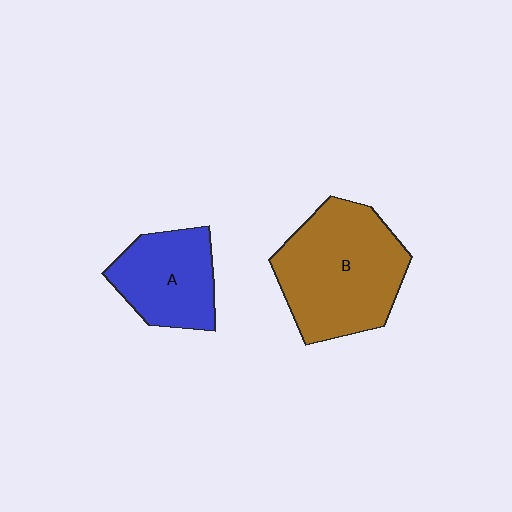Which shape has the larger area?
Shape B (brown).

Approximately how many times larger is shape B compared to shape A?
Approximately 1.6 times.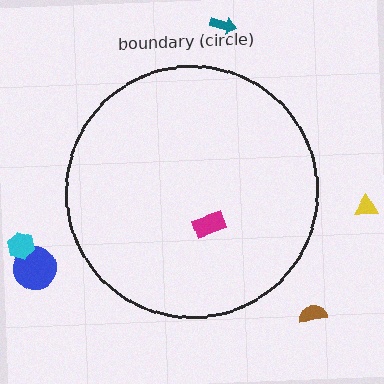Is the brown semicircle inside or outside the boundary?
Outside.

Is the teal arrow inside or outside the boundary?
Outside.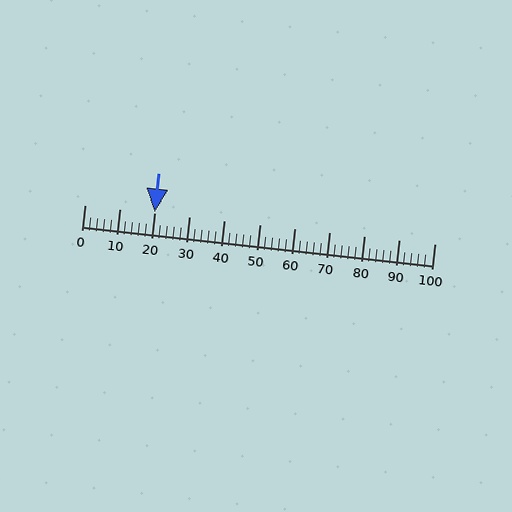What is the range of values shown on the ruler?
The ruler shows values from 0 to 100.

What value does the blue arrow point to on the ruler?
The blue arrow points to approximately 20.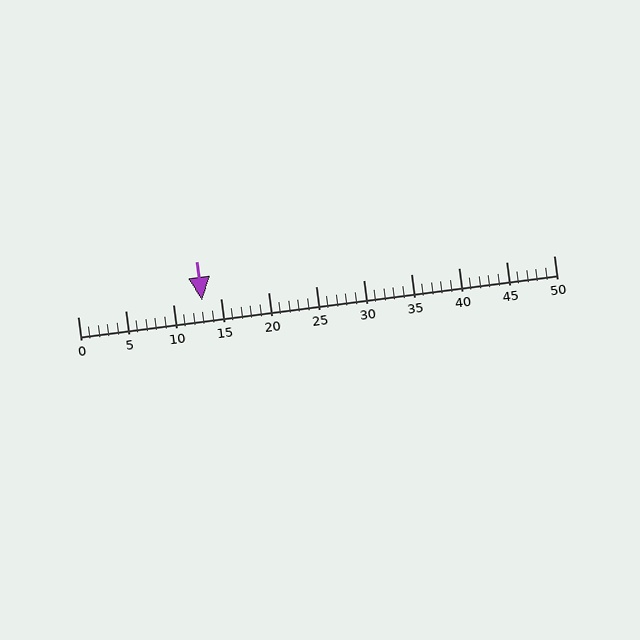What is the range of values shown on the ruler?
The ruler shows values from 0 to 50.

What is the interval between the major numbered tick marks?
The major tick marks are spaced 5 units apart.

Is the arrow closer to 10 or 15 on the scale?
The arrow is closer to 15.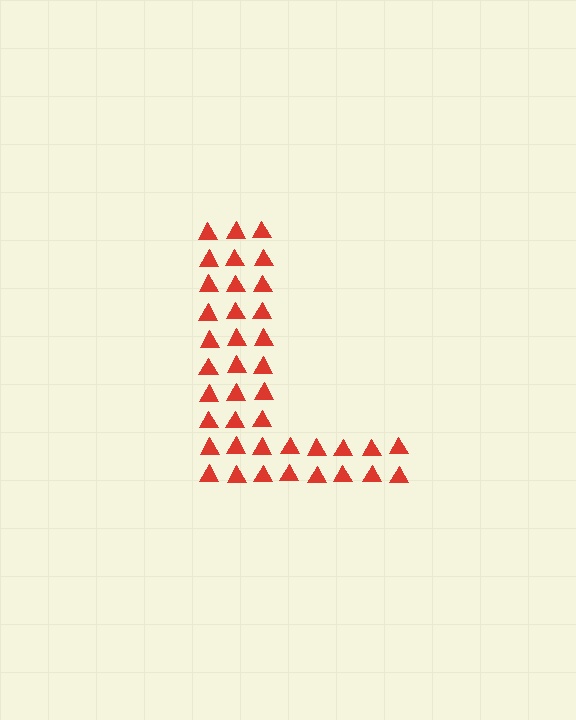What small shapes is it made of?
It is made of small triangles.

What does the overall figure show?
The overall figure shows the letter L.